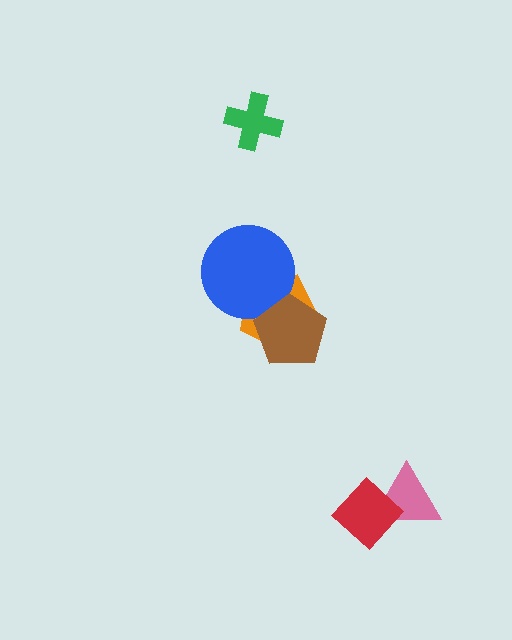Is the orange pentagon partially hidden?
Yes, it is partially covered by another shape.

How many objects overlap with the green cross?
0 objects overlap with the green cross.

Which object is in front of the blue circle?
The brown pentagon is in front of the blue circle.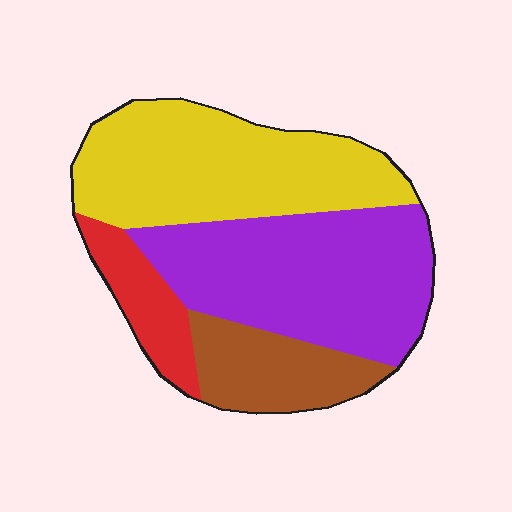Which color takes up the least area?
Red, at roughly 10%.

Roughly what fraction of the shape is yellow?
Yellow covers about 35% of the shape.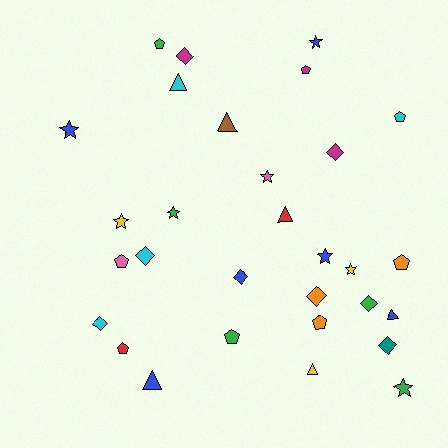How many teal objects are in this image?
There is 1 teal object.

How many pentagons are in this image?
There are 8 pentagons.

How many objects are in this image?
There are 30 objects.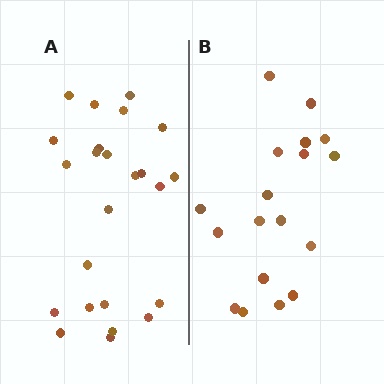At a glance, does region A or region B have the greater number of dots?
Region A (the left region) has more dots.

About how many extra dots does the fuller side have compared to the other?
Region A has about 6 more dots than region B.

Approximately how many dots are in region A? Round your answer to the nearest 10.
About 20 dots. (The exact count is 24, which rounds to 20.)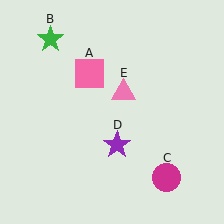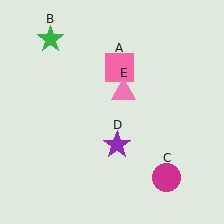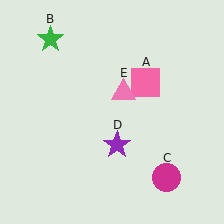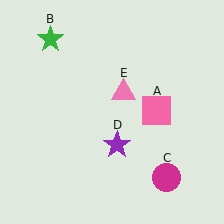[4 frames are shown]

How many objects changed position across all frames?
1 object changed position: pink square (object A).